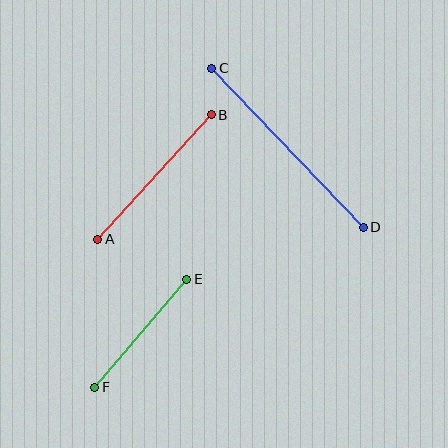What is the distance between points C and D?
The distance is approximately 220 pixels.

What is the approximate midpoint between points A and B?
The midpoint is at approximately (155, 177) pixels.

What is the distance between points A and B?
The distance is approximately 168 pixels.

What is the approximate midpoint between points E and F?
The midpoint is at approximately (141, 333) pixels.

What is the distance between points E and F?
The distance is approximately 142 pixels.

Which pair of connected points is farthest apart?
Points C and D are farthest apart.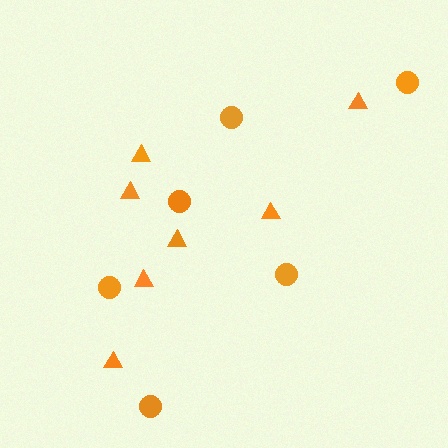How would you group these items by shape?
There are 2 groups: one group of circles (6) and one group of triangles (7).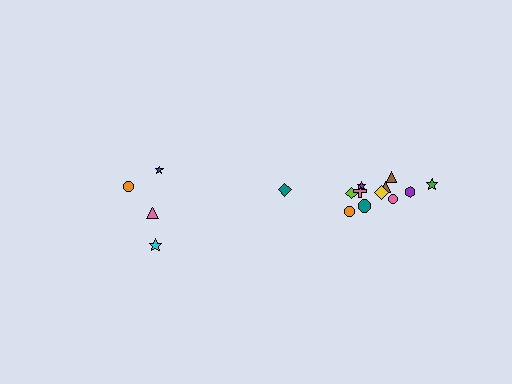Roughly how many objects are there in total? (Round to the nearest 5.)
Roughly 15 objects in total.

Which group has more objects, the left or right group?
The right group.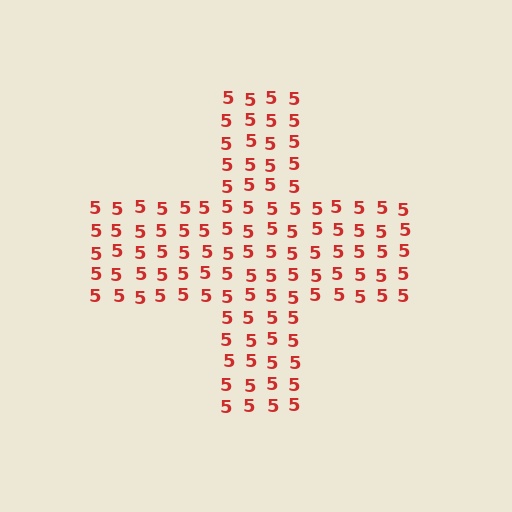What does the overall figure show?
The overall figure shows a cross.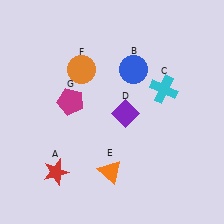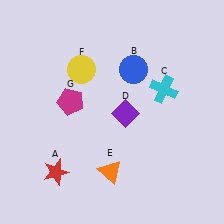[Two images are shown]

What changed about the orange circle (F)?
In Image 1, F is orange. In Image 2, it changed to yellow.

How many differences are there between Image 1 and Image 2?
There is 1 difference between the two images.